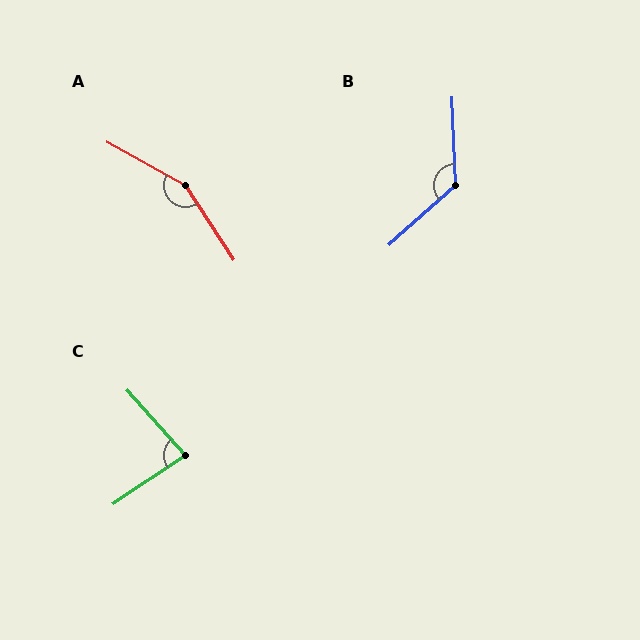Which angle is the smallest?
C, at approximately 82 degrees.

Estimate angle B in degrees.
Approximately 130 degrees.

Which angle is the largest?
A, at approximately 152 degrees.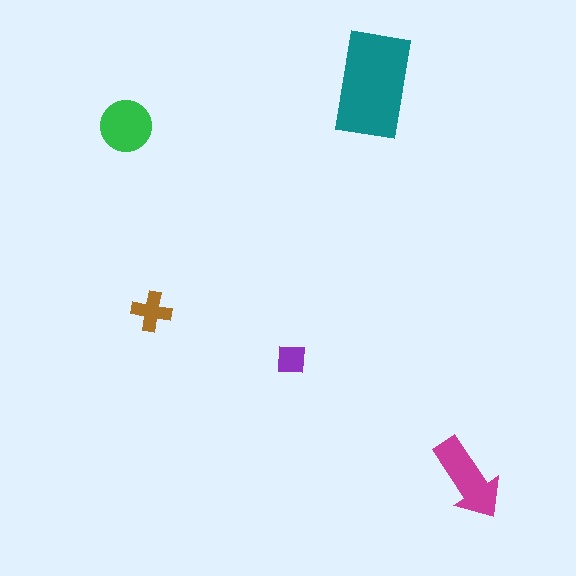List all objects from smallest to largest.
The purple square, the brown cross, the green circle, the magenta arrow, the teal rectangle.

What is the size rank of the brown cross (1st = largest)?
4th.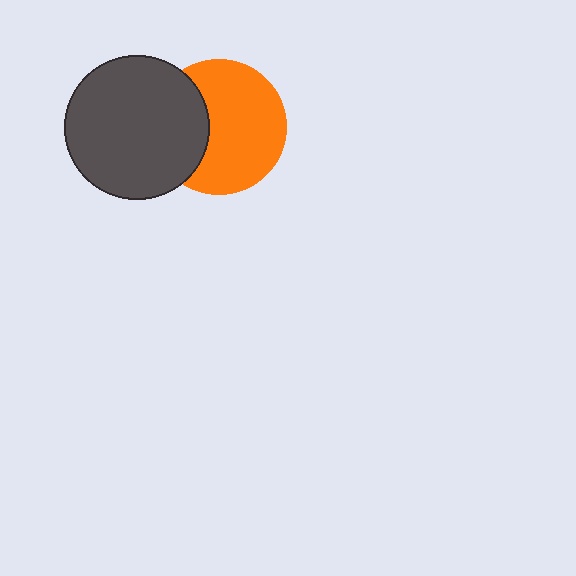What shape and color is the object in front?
The object in front is a dark gray circle.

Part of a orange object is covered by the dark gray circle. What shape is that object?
It is a circle.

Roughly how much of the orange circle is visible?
Most of it is visible (roughly 68%).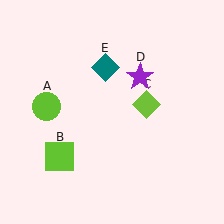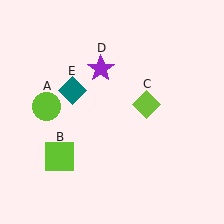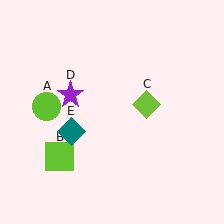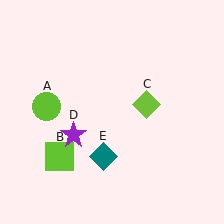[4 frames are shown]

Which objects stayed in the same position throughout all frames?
Lime circle (object A) and lime square (object B) and lime diamond (object C) remained stationary.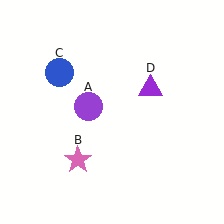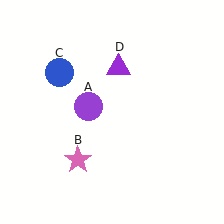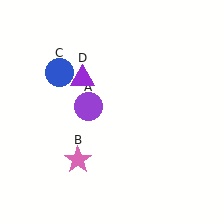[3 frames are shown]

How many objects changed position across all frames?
1 object changed position: purple triangle (object D).